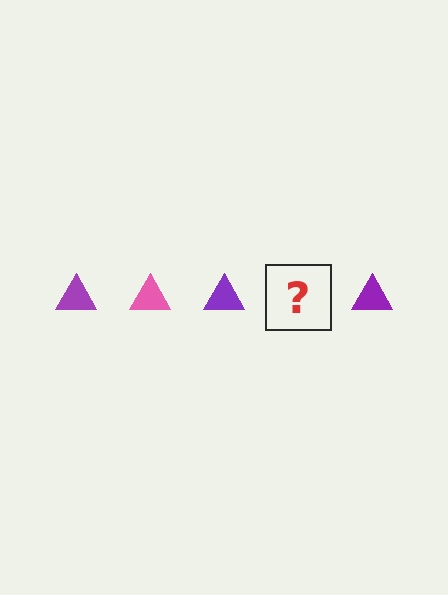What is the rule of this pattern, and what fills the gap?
The rule is that the pattern cycles through purple, pink triangles. The gap should be filled with a pink triangle.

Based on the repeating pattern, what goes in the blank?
The blank should be a pink triangle.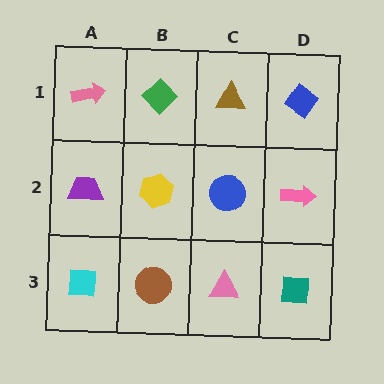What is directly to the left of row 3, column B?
A cyan square.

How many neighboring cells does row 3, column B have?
3.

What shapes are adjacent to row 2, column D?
A blue diamond (row 1, column D), a teal square (row 3, column D), a blue circle (row 2, column C).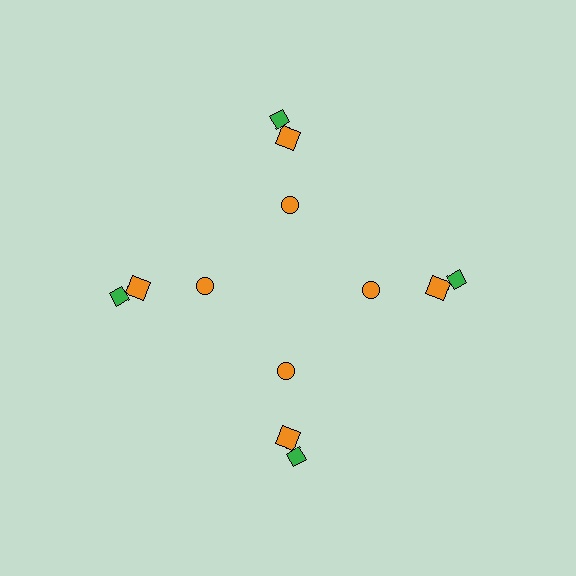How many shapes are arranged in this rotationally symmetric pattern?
There are 12 shapes, arranged in 4 groups of 3.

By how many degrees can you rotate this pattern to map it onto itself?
The pattern maps onto itself every 90 degrees of rotation.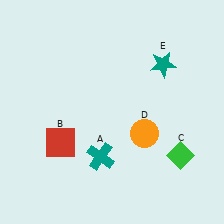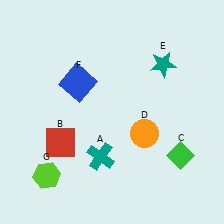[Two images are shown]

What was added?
A blue square (F), a lime hexagon (G) were added in Image 2.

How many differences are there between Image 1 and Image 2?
There are 2 differences between the two images.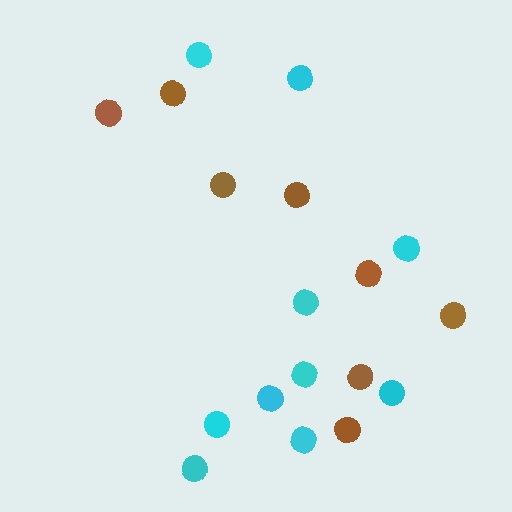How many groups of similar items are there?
There are 2 groups: one group of brown circles (8) and one group of cyan circles (10).